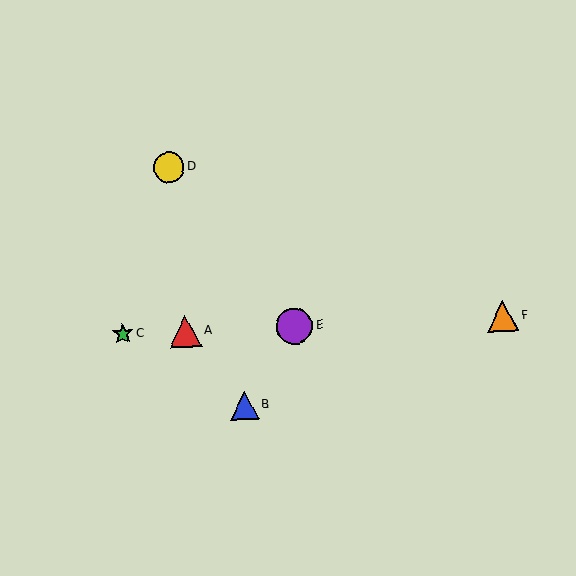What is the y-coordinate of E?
Object E is at y≈326.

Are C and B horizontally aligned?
No, C is at y≈334 and B is at y≈405.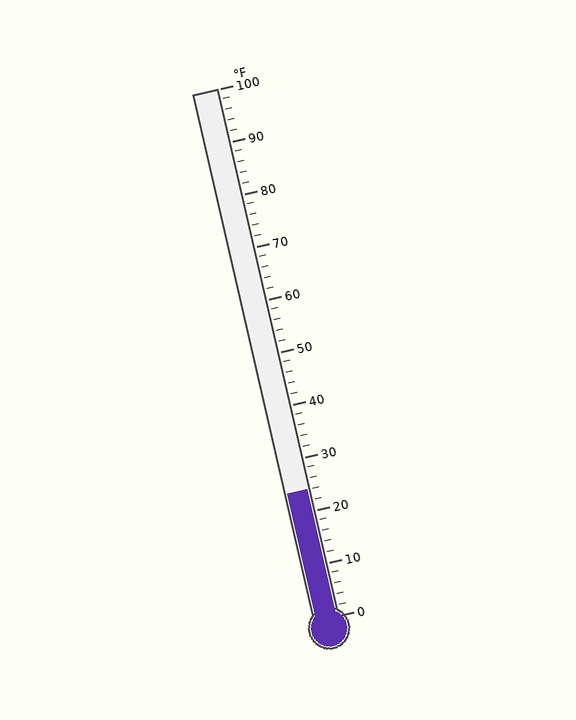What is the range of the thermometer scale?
The thermometer scale ranges from 0°F to 100°F.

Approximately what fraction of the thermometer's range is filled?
The thermometer is filled to approximately 25% of its range.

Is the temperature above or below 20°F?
The temperature is above 20°F.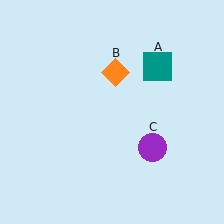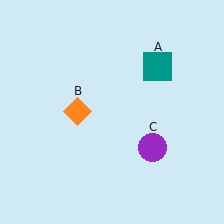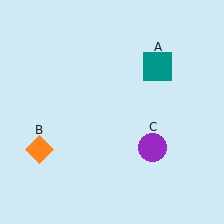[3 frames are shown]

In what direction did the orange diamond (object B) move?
The orange diamond (object B) moved down and to the left.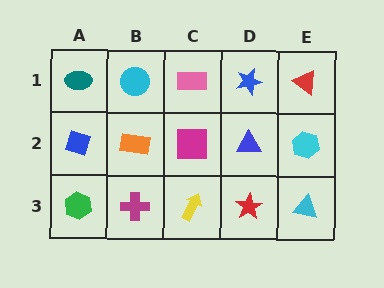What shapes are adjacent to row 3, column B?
An orange rectangle (row 2, column B), a green hexagon (row 3, column A), a yellow arrow (row 3, column C).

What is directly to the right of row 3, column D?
A cyan triangle.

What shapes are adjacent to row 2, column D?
A blue star (row 1, column D), a red star (row 3, column D), a magenta square (row 2, column C), a cyan hexagon (row 2, column E).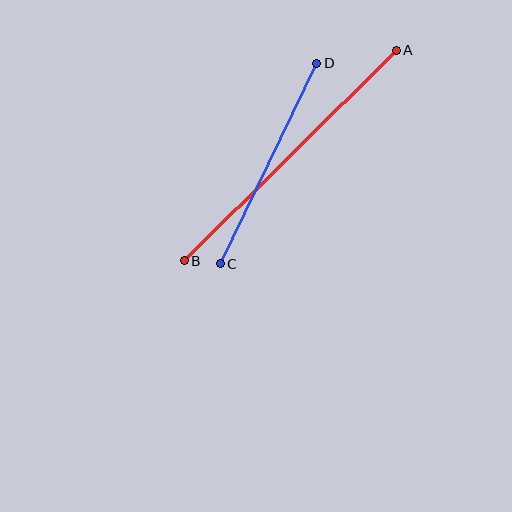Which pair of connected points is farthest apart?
Points A and B are farthest apart.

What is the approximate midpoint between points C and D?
The midpoint is at approximately (268, 163) pixels.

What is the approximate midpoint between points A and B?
The midpoint is at approximately (290, 155) pixels.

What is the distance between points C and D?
The distance is approximately 222 pixels.